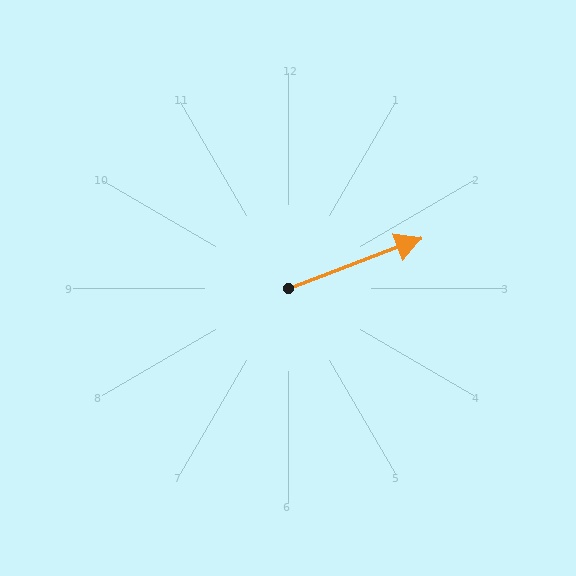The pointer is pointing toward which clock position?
Roughly 2 o'clock.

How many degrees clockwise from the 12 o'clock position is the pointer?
Approximately 69 degrees.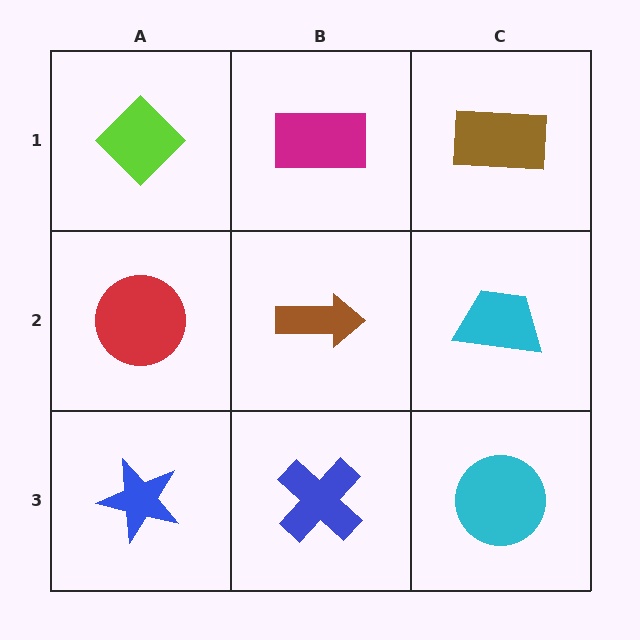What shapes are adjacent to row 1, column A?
A red circle (row 2, column A), a magenta rectangle (row 1, column B).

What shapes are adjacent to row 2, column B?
A magenta rectangle (row 1, column B), a blue cross (row 3, column B), a red circle (row 2, column A), a cyan trapezoid (row 2, column C).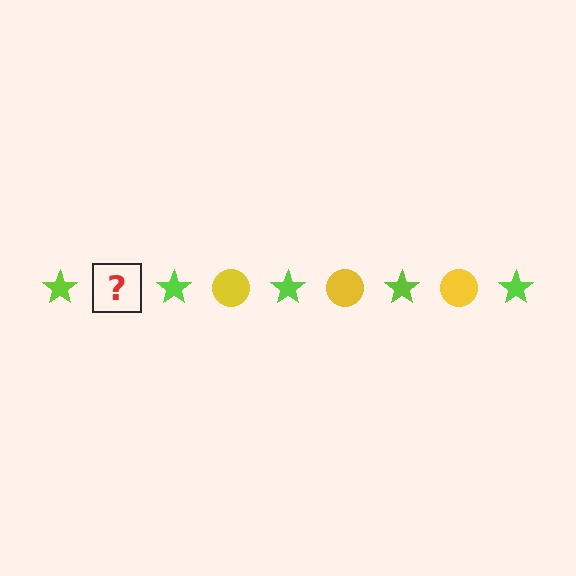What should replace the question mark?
The question mark should be replaced with a yellow circle.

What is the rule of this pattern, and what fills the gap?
The rule is that the pattern alternates between lime star and yellow circle. The gap should be filled with a yellow circle.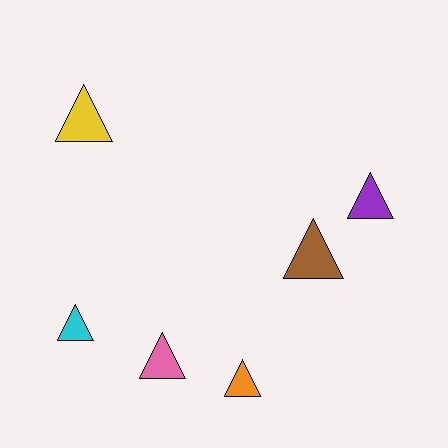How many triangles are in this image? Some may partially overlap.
There are 6 triangles.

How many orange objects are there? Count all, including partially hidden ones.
There is 1 orange object.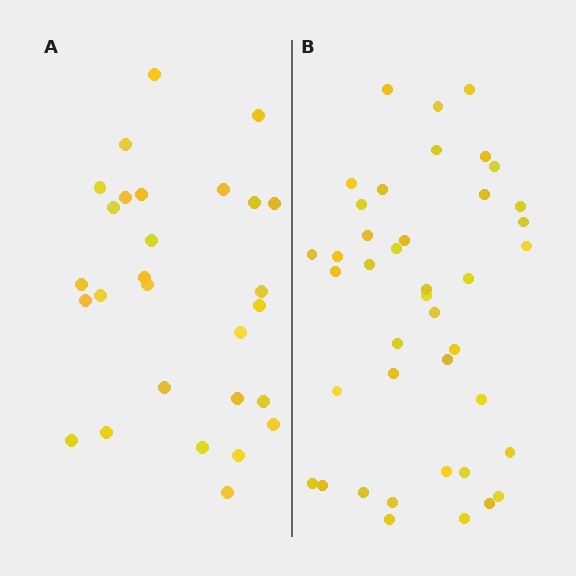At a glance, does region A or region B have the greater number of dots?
Region B (the right region) has more dots.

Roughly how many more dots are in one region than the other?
Region B has approximately 15 more dots than region A.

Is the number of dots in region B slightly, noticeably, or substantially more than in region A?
Region B has substantially more. The ratio is roughly 1.5 to 1.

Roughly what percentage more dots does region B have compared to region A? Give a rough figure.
About 45% more.